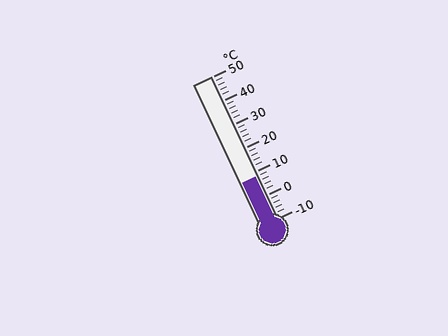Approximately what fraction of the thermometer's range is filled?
The thermometer is filled to approximately 30% of its range.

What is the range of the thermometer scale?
The thermometer scale ranges from -10°C to 50°C.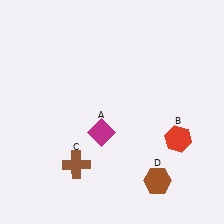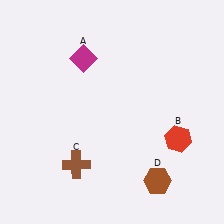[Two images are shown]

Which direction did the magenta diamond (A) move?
The magenta diamond (A) moved up.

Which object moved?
The magenta diamond (A) moved up.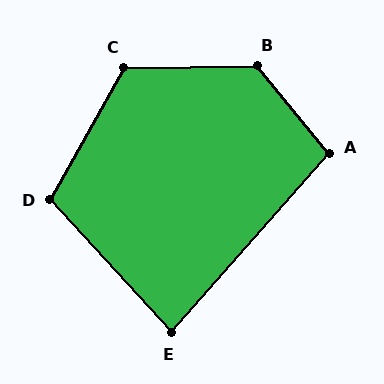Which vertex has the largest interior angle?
B, at approximately 128 degrees.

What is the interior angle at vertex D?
Approximately 109 degrees (obtuse).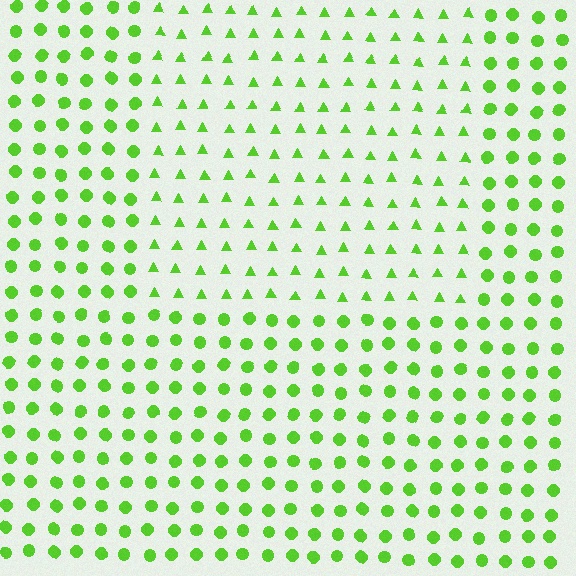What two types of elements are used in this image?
The image uses triangles inside the rectangle region and circles outside it.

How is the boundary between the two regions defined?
The boundary is defined by a change in element shape: triangles inside vs. circles outside. All elements share the same color and spacing.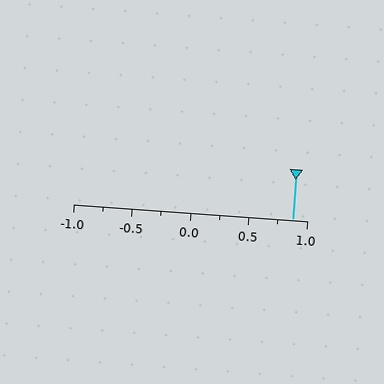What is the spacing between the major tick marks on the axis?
The major ticks are spaced 0.5 apart.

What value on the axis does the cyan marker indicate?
The marker indicates approximately 0.88.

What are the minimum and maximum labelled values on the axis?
The axis runs from -1.0 to 1.0.